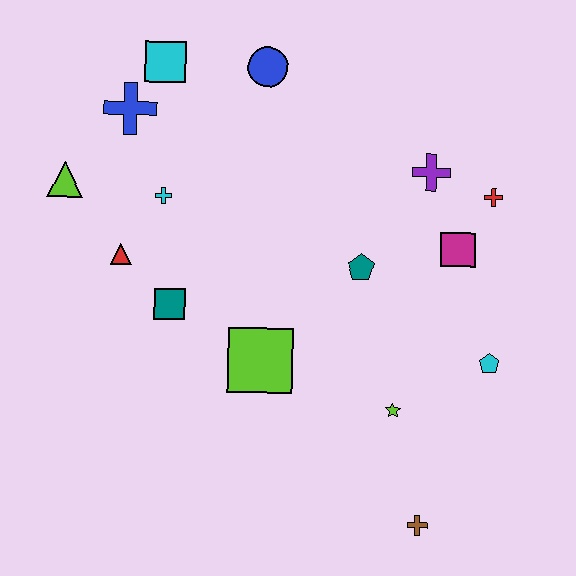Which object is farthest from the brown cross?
The cyan square is farthest from the brown cross.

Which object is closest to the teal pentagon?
The magenta square is closest to the teal pentagon.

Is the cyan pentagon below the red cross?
Yes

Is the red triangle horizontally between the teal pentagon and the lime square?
No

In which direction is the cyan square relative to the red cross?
The cyan square is to the left of the red cross.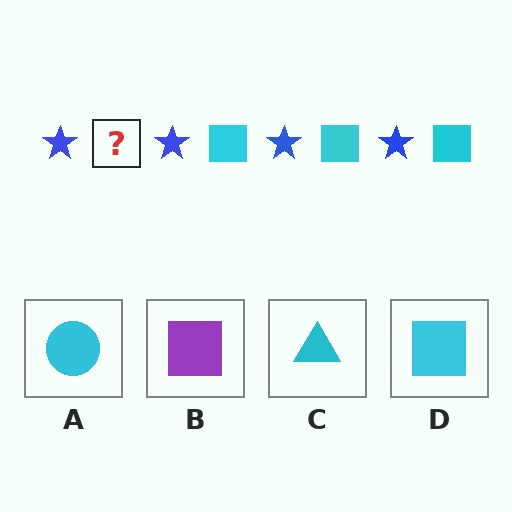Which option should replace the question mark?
Option D.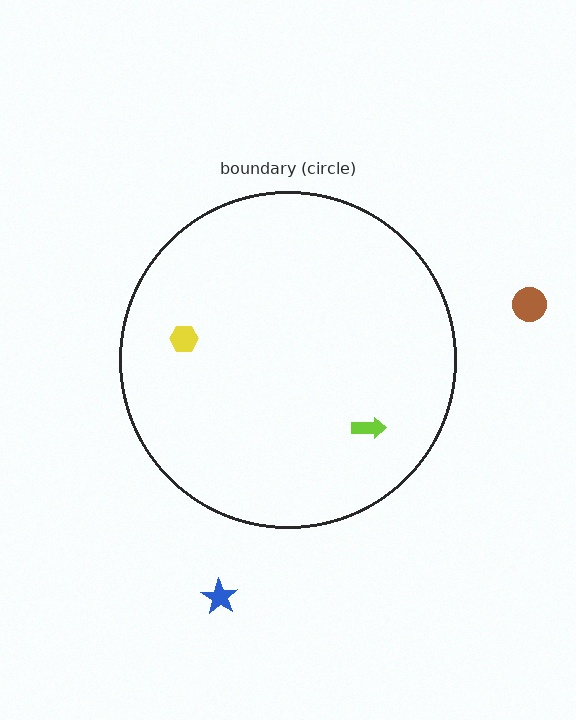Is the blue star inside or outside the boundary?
Outside.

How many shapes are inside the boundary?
2 inside, 2 outside.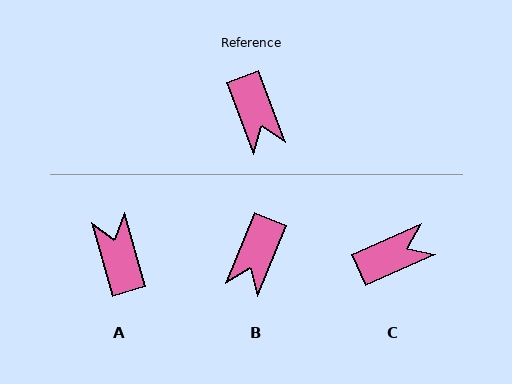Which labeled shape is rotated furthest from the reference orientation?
A, about 176 degrees away.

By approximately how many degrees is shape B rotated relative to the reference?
Approximately 43 degrees clockwise.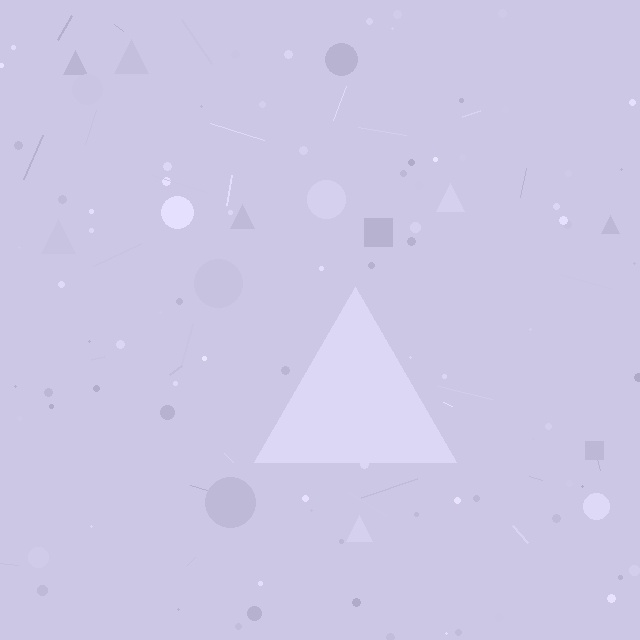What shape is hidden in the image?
A triangle is hidden in the image.